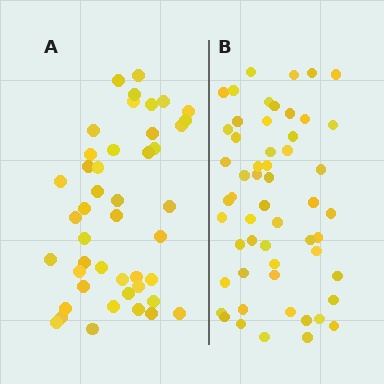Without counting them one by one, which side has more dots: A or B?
Region B (the right region) has more dots.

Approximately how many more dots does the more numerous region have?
Region B has roughly 10 or so more dots than region A.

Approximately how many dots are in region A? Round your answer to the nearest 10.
About 40 dots. (The exact count is 45, which rounds to 40.)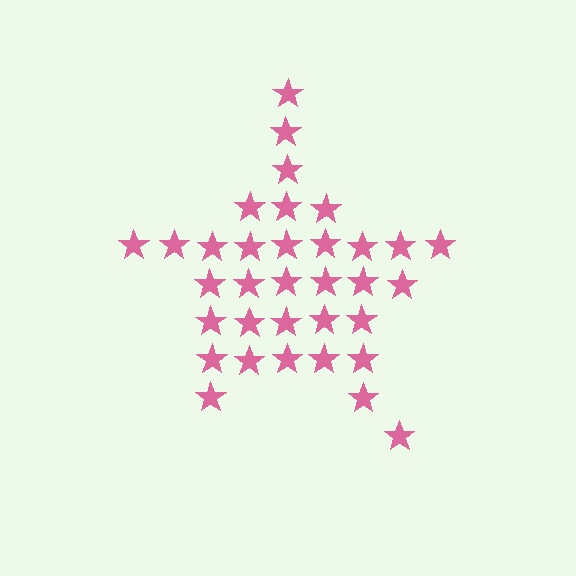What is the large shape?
The large shape is a star.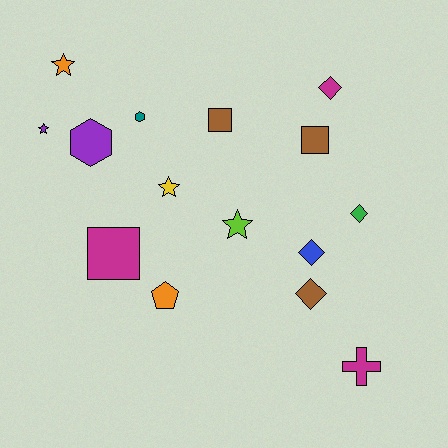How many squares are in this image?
There are 3 squares.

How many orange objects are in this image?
There are 2 orange objects.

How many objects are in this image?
There are 15 objects.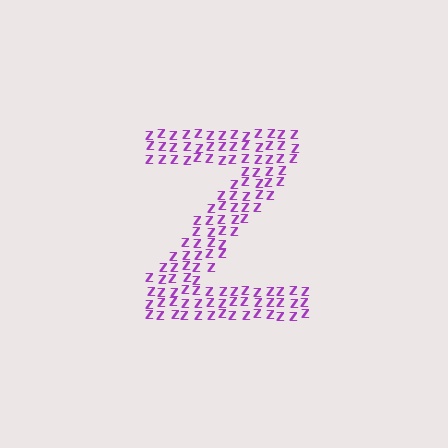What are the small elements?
The small elements are letter Z's.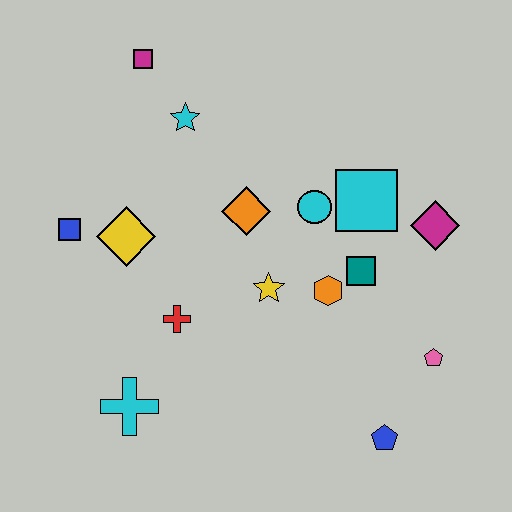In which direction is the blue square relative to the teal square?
The blue square is to the left of the teal square.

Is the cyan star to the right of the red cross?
Yes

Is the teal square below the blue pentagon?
No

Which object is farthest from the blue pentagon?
The magenta square is farthest from the blue pentagon.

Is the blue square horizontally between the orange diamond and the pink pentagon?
No